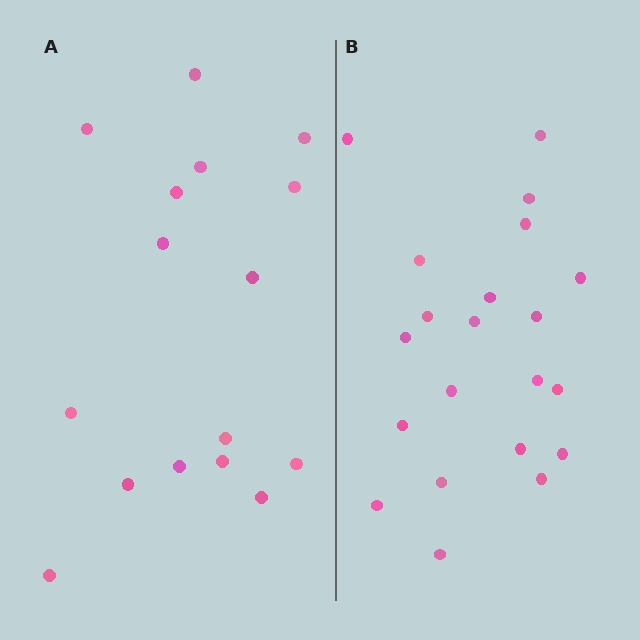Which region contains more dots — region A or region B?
Region B (the right region) has more dots.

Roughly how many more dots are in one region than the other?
Region B has about 5 more dots than region A.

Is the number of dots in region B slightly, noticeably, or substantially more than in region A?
Region B has noticeably more, but not dramatically so. The ratio is roughly 1.3 to 1.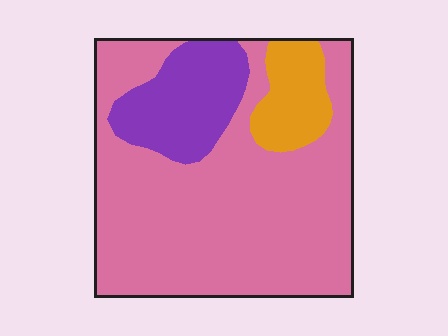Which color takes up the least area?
Orange, at roughly 10%.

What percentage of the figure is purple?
Purple takes up about one sixth (1/6) of the figure.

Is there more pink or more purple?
Pink.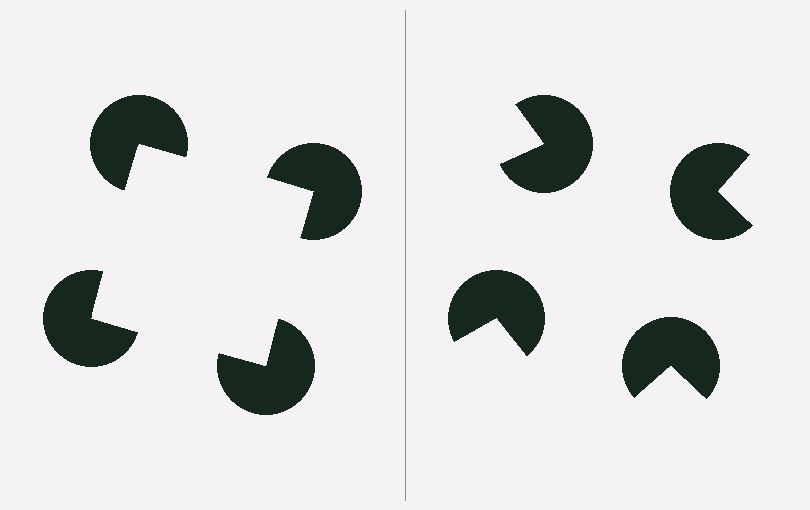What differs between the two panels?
The pac-man discs are positioned identically on both sides; only the wedge orientations differ. On the left they align to a square; on the right they are misaligned.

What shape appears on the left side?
An illusory square.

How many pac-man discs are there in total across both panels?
8 — 4 on each side.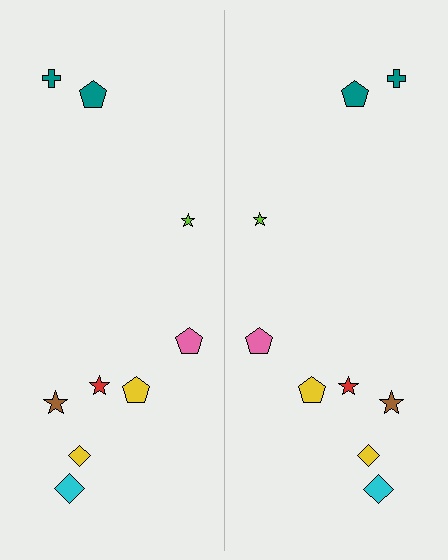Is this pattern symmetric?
Yes, this pattern has bilateral (reflection) symmetry.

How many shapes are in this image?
There are 18 shapes in this image.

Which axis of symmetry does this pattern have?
The pattern has a vertical axis of symmetry running through the center of the image.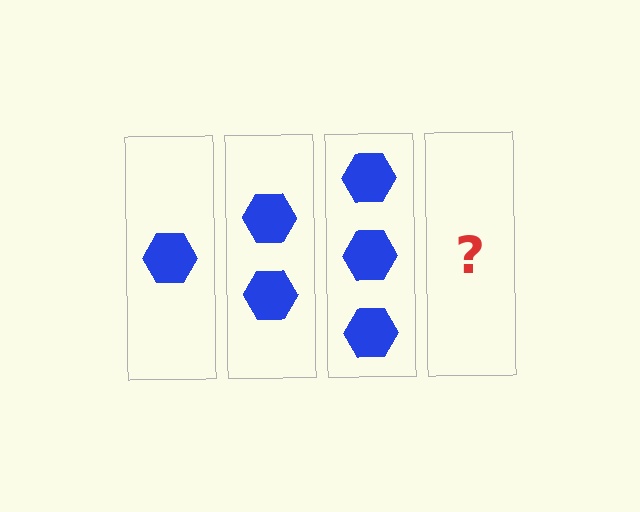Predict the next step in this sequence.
The next step is 4 hexagons.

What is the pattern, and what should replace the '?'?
The pattern is that each step adds one more hexagon. The '?' should be 4 hexagons.